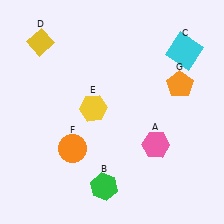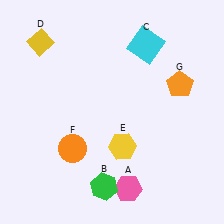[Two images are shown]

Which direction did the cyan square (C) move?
The cyan square (C) moved left.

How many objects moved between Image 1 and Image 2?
3 objects moved between the two images.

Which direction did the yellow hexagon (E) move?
The yellow hexagon (E) moved down.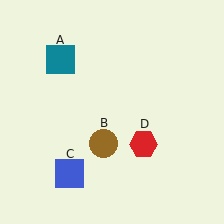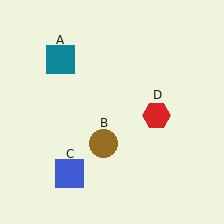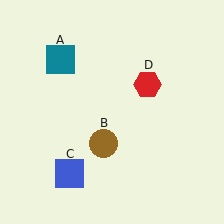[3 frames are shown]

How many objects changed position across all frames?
1 object changed position: red hexagon (object D).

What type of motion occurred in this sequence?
The red hexagon (object D) rotated counterclockwise around the center of the scene.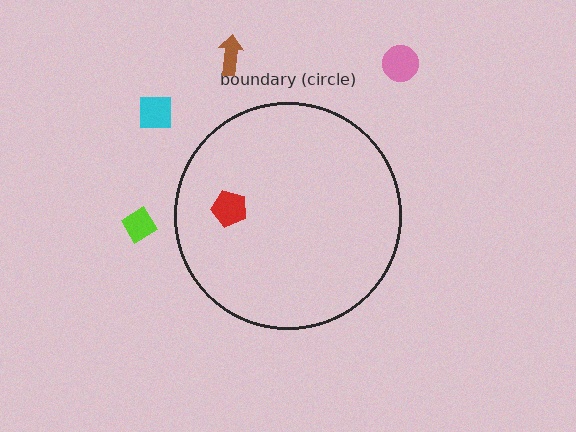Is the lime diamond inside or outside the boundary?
Outside.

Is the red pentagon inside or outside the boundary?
Inside.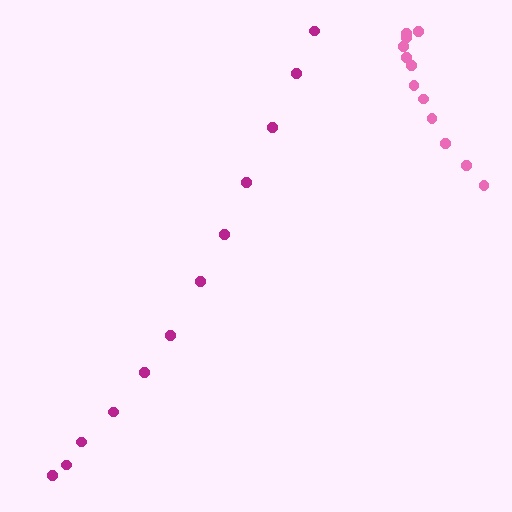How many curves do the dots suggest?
There are 2 distinct paths.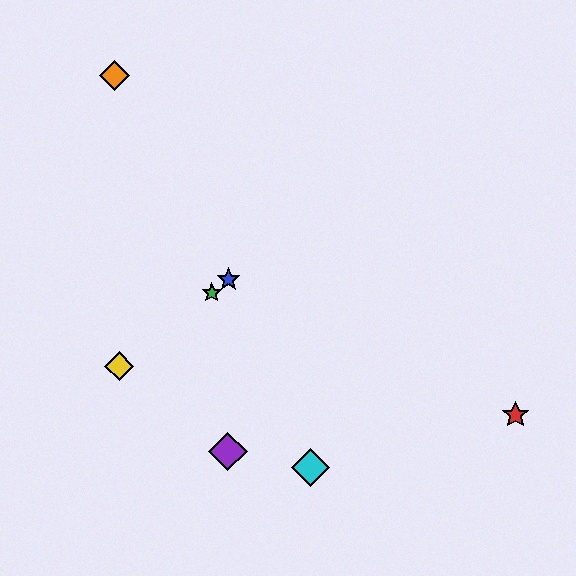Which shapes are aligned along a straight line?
The blue star, the green star, the yellow diamond are aligned along a straight line.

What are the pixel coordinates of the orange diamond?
The orange diamond is at (114, 76).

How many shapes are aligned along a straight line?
3 shapes (the blue star, the green star, the yellow diamond) are aligned along a straight line.